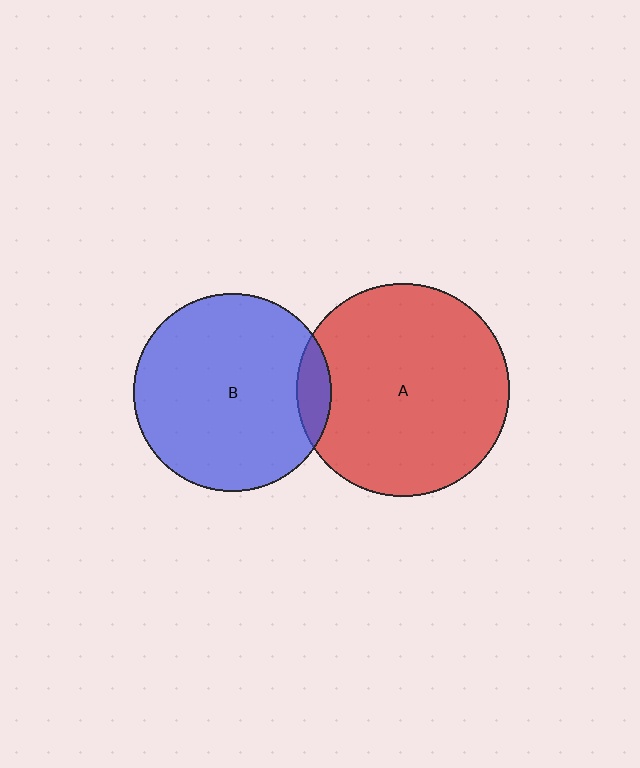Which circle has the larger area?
Circle A (red).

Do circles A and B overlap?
Yes.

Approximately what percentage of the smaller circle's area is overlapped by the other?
Approximately 10%.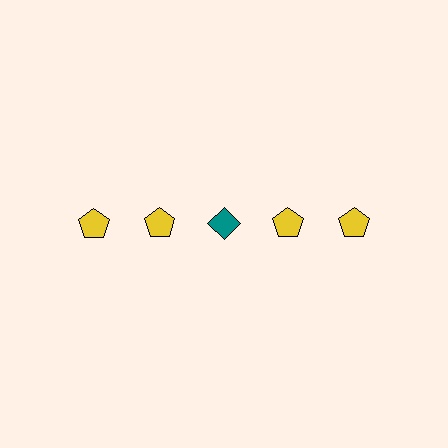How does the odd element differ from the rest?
It differs in both color (teal instead of yellow) and shape (diamond instead of pentagon).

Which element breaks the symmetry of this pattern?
The teal diamond in the top row, center column breaks the symmetry. All other shapes are yellow pentagons.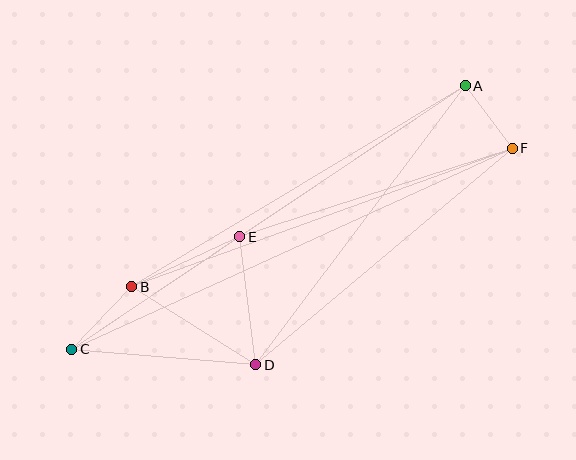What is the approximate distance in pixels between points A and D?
The distance between A and D is approximately 349 pixels.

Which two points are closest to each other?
Points A and F are closest to each other.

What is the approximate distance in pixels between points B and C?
The distance between B and C is approximately 87 pixels.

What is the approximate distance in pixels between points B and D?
The distance between B and D is approximately 147 pixels.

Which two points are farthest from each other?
Points C and F are farthest from each other.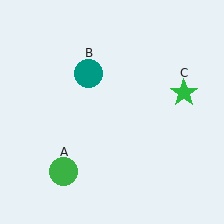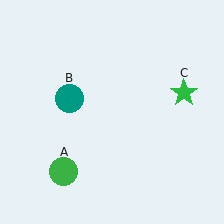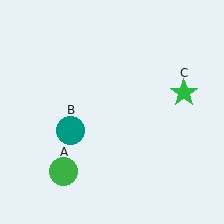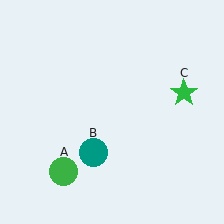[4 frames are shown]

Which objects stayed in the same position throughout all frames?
Green circle (object A) and green star (object C) remained stationary.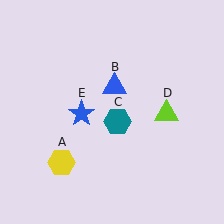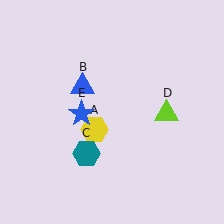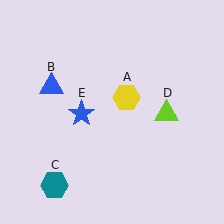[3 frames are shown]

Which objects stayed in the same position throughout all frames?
Lime triangle (object D) and blue star (object E) remained stationary.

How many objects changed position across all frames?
3 objects changed position: yellow hexagon (object A), blue triangle (object B), teal hexagon (object C).